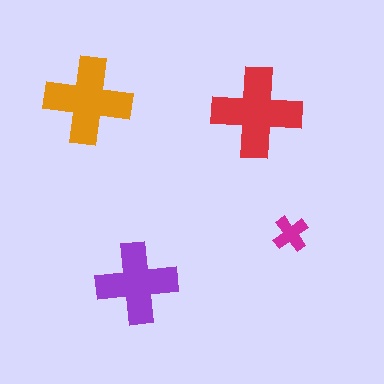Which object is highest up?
The orange cross is topmost.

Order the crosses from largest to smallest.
the red one, the orange one, the purple one, the magenta one.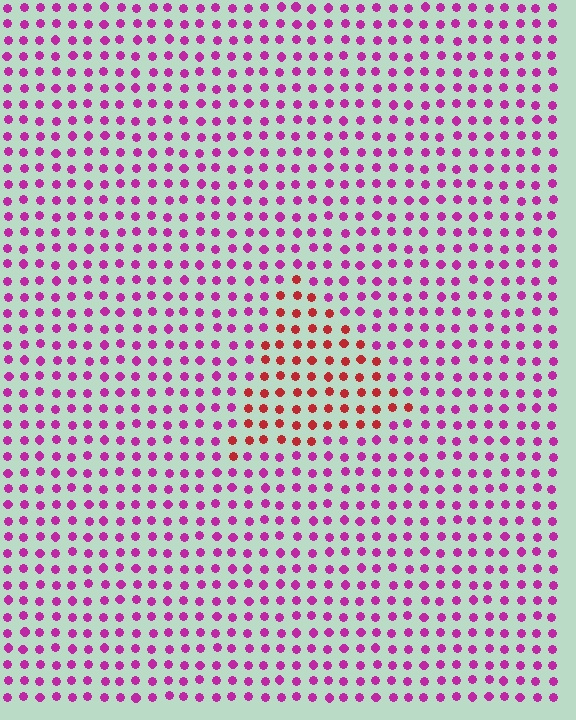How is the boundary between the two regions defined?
The boundary is defined purely by a slight shift in hue (about 47 degrees). Spacing, size, and orientation are identical on both sides.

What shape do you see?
I see a triangle.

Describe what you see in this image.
The image is filled with small magenta elements in a uniform arrangement. A triangle-shaped region is visible where the elements are tinted to a slightly different hue, forming a subtle color boundary.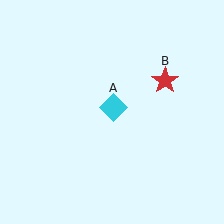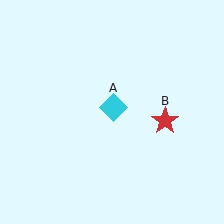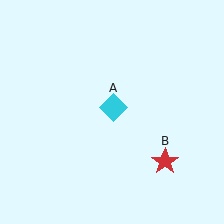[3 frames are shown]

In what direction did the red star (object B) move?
The red star (object B) moved down.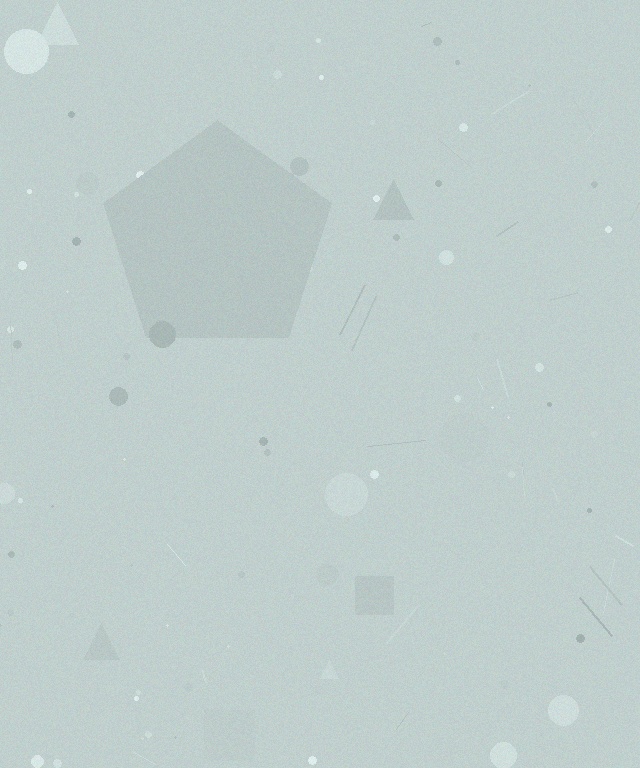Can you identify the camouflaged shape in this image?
The camouflaged shape is a pentagon.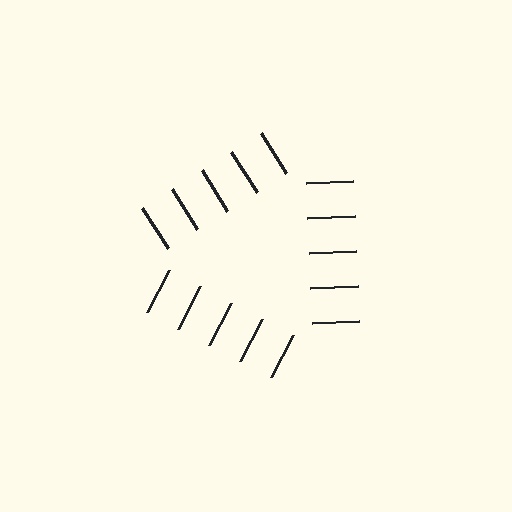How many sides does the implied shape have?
3 sides — the line-ends trace a triangle.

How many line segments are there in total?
15 — 5 along each of the 3 edges.